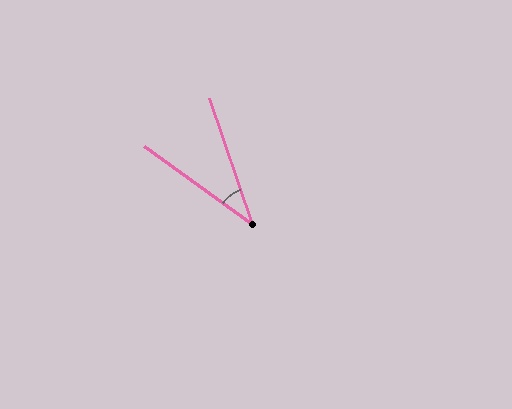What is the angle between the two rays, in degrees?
Approximately 35 degrees.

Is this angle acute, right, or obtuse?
It is acute.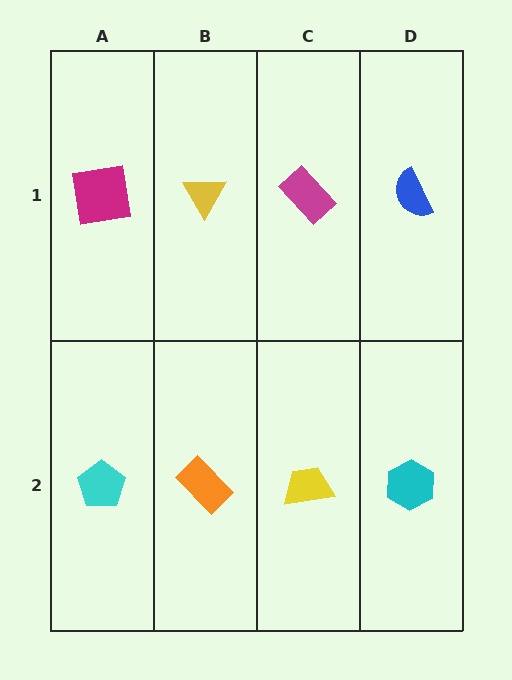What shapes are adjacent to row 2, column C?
A magenta rectangle (row 1, column C), an orange rectangle (row 2, column B), a cyan hexagon (row 2, column D).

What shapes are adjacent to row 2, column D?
A blue semicircle (row 1, column D), a yellow trapezoid (row 2, column C).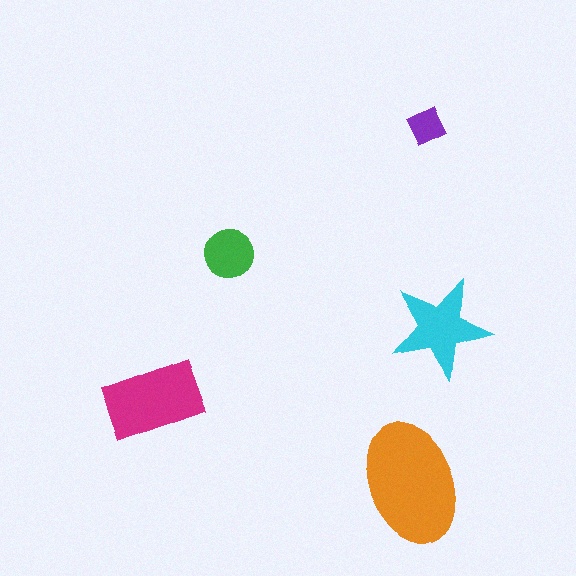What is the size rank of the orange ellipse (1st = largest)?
1st.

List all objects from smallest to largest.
The purple diamond, the green circle, the cyan star, the magenta rectangle, the orange ellipse.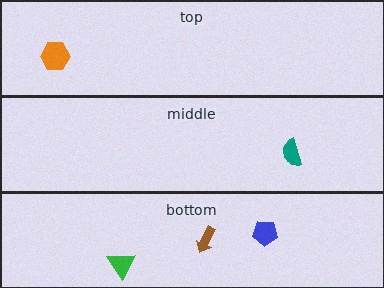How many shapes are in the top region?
1.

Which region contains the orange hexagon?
The top region.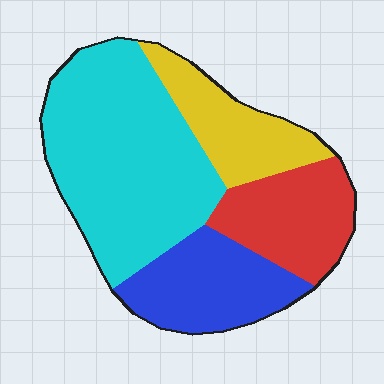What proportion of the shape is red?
Red covers about 20% of the shape.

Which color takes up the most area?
Cyan, at roughly 45%.